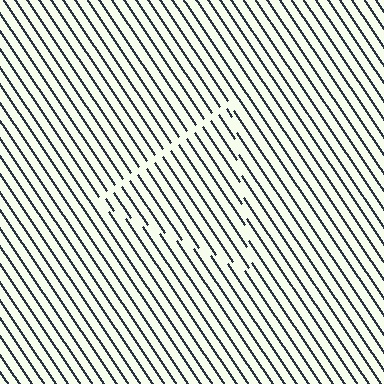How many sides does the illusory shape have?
3 sides — the line-ends trace a triangle.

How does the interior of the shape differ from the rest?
The interior of the shape contains the same grating, shifted by half a period — the contour is defined by the phase discontinuity where line-ends from the inner and outer gratings abut.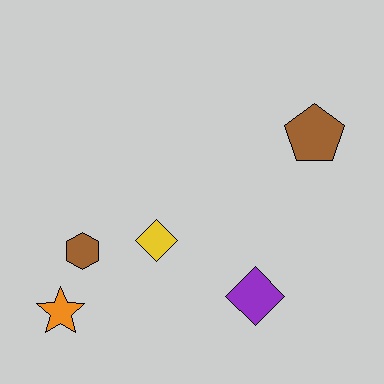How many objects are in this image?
There are 5 objects.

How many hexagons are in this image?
There is 1 hexagon.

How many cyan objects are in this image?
There are no cyan objects.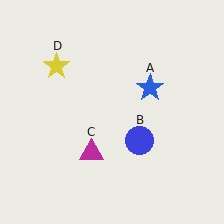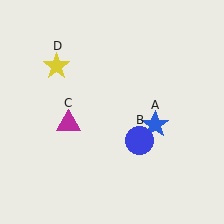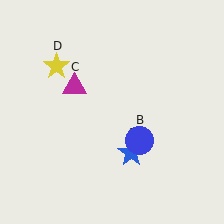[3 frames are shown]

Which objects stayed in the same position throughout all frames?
Blue circle (object B) and yellow star (object D) remained stationary.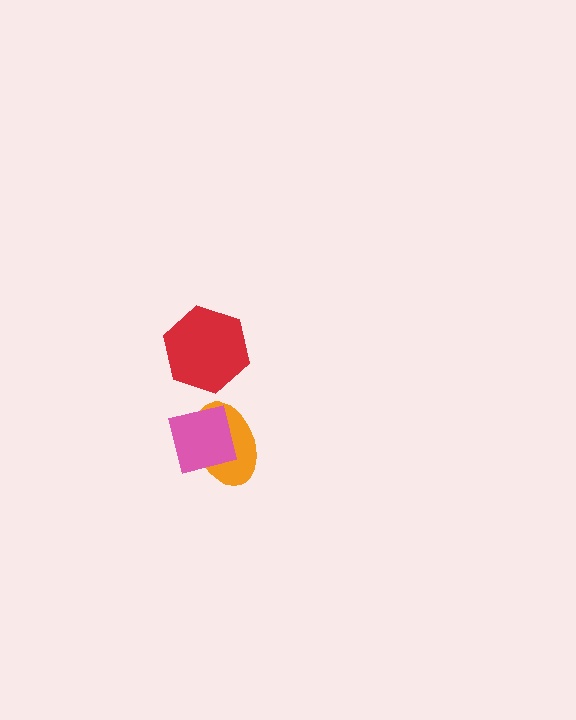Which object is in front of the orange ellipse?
The pink square is in front of the orange ellipse.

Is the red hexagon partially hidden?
No, no other shape covers it.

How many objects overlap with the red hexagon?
0 objects overlap with the red hexagon.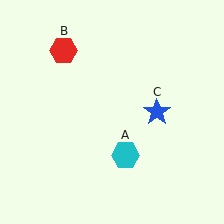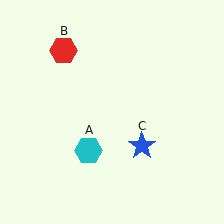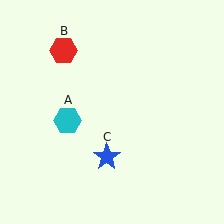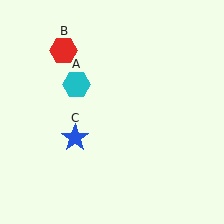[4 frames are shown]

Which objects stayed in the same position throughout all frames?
Red hexagon (object B) remained stationary.